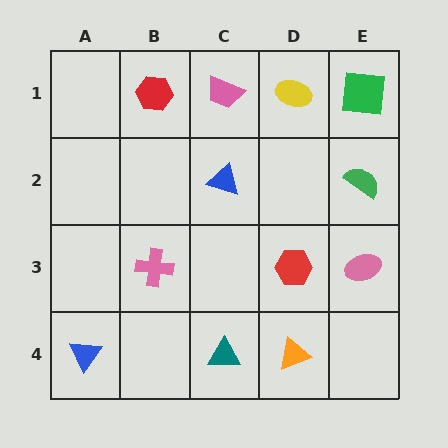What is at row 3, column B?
A pink cross.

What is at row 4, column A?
A blue triangle.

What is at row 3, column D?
A red hexagon.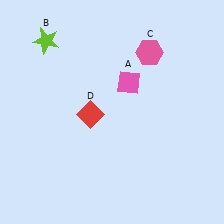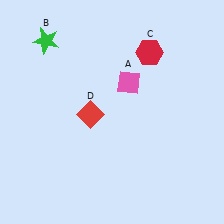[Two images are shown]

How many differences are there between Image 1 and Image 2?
There are 2 differences between the two images.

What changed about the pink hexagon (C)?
In Image 1, C is pink. In Image 2, it changed to red.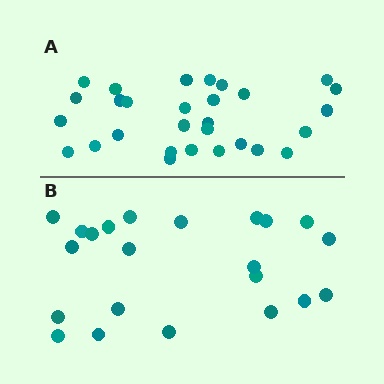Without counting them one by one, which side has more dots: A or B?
Region A (the top region) has more dots.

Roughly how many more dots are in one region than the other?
Region A has roughly 8 or so more dots than region B.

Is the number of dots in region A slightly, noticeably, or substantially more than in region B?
Region A has noticeably more, but not dramatically so. The ratio is roughly 1.3 to 1.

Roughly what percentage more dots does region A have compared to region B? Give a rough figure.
About 30% more.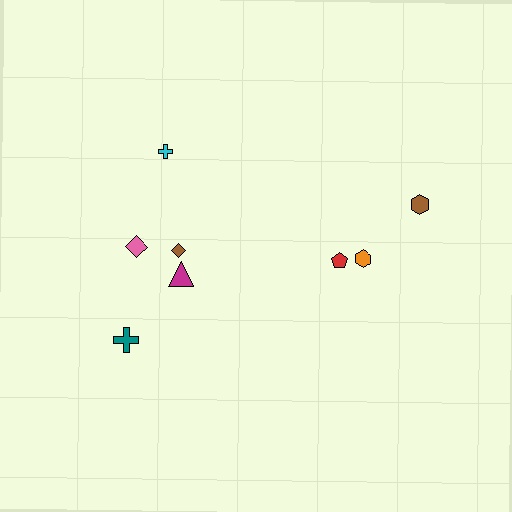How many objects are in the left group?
There are 5 objects.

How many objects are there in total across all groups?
There are 8 objects.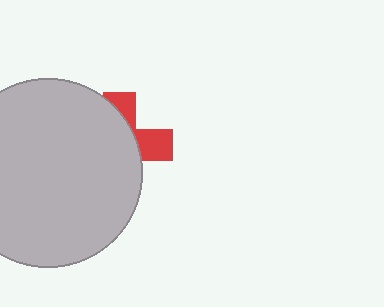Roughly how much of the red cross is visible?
A small part of it is visible (roughly 31%).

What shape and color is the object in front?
The object in front is a light gray circle.